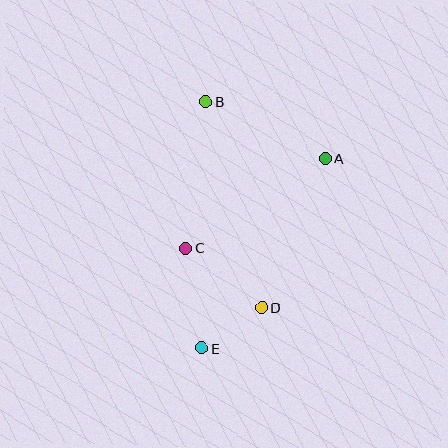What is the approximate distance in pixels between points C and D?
The distance between C and D is approximately 96 pixels.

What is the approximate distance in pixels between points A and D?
The distance between A and D is approximately 162 pixels.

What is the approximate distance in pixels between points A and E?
The distance between A and E is approximately 227 pixels.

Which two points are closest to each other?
Points D and E are closest to each other.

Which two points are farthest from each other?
Points B and E are farthest from each other.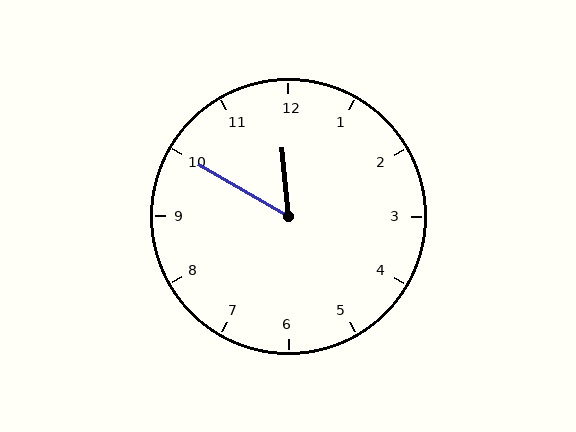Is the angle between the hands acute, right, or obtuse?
It is acute.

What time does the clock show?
11:50.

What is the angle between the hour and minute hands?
Approximately 55 degrees.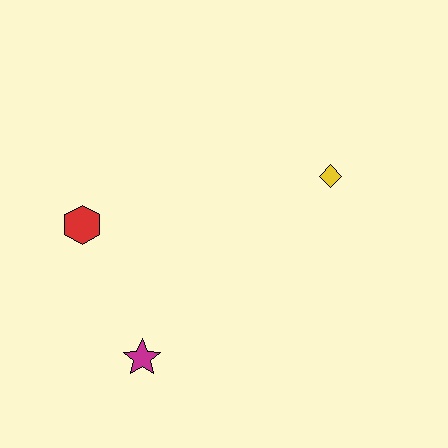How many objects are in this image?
There are 3 objects.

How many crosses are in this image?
There are no crosses.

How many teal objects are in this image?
There are no teal objects.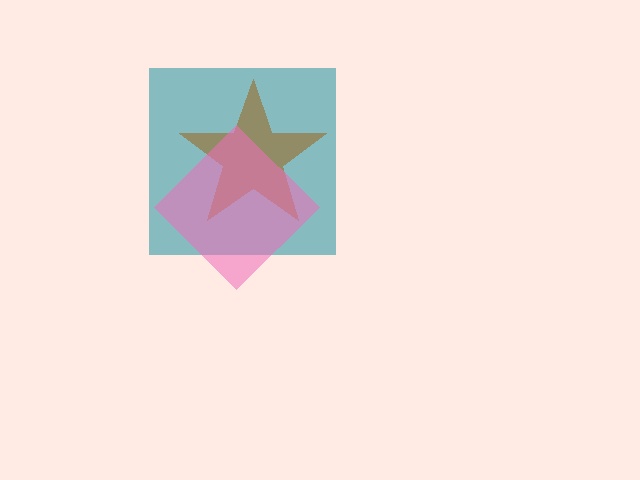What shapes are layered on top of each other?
The layered shapes are: a teal square, a brown star, a pink diamond.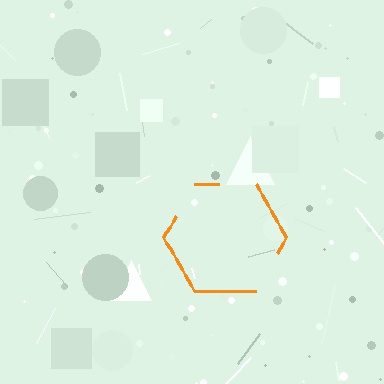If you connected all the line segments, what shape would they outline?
They would outline a hexagon.